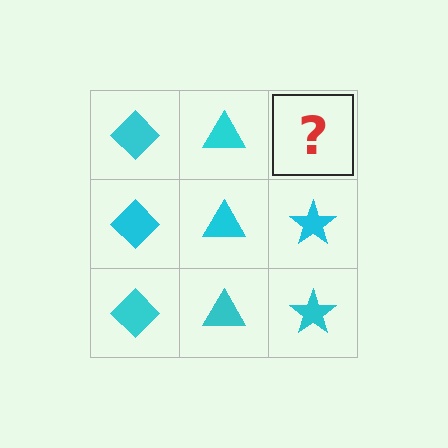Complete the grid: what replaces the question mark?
The question mark should be replaced with a cyan star.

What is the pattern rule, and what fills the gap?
The rule is that each column has a consistent shape. The gap should be filled with a cyan star.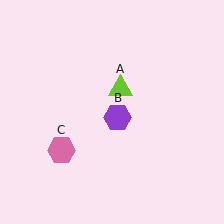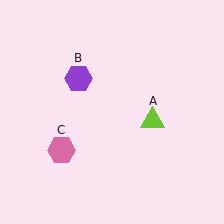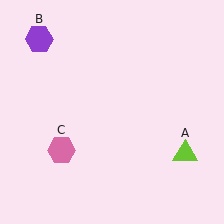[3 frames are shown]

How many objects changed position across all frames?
2 objects changed position: lime triangle (object A), purple hexagon (object B).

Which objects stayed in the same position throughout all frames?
Pink hexagon (object C) remained stationary.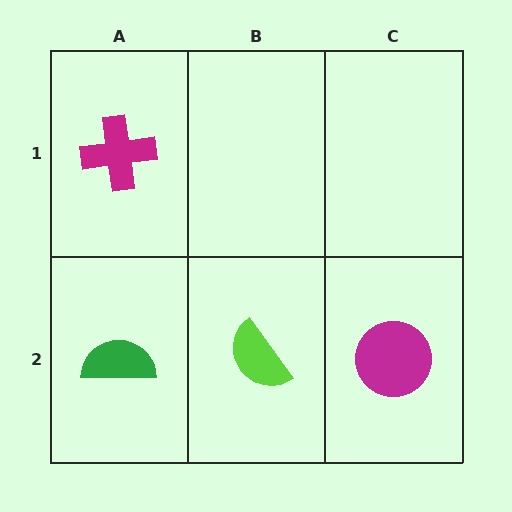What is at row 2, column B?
A lime semicircle.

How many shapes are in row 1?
1 shape.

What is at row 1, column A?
A magenta cross.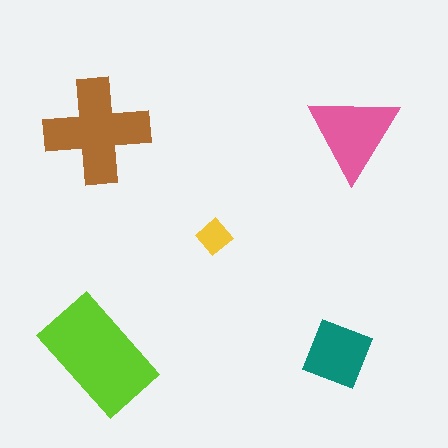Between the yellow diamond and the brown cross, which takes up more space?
The brown cross.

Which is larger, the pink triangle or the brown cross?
The brown cross.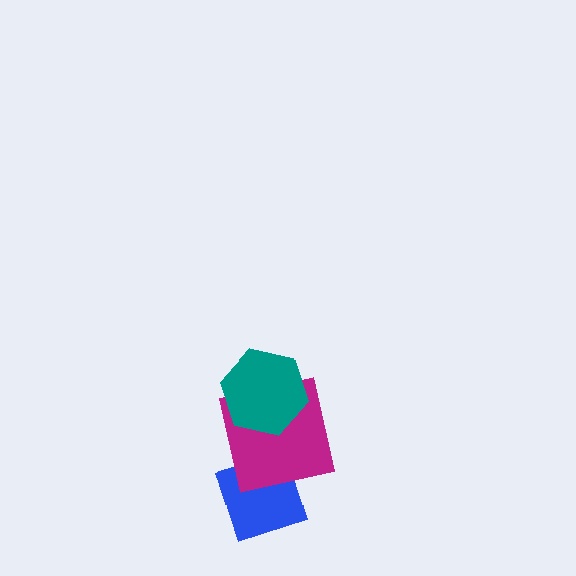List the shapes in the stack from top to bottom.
From top to bottom: the teal hexagon, the magenta square, the blue diamond.